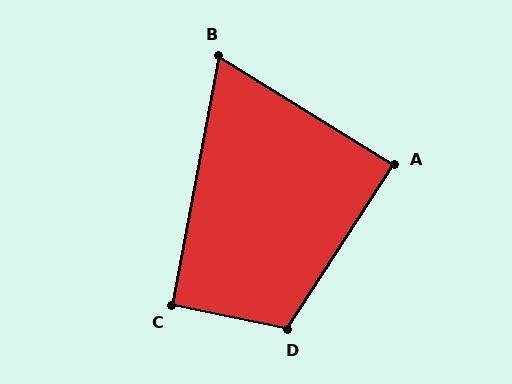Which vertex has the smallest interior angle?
B, at approximately 69 degrees.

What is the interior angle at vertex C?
Approximately 91 degrees (approximately right).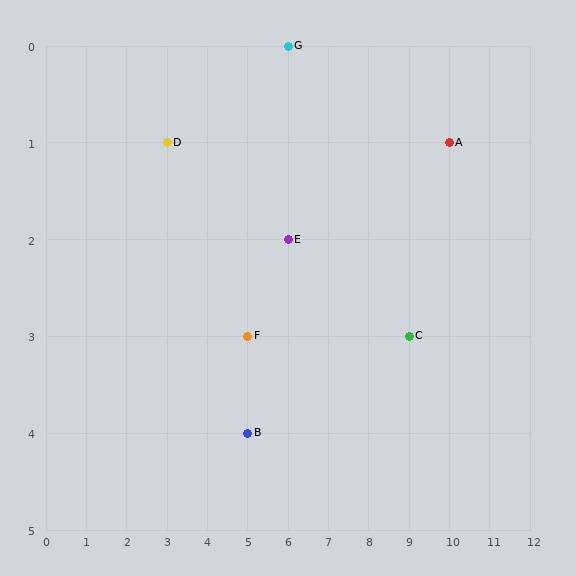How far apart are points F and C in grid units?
Points F and C are 4 columns apart.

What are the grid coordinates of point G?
Point G is at grid coordinates (6, 0).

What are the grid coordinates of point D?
Point D is at grid coordinates (3, 1).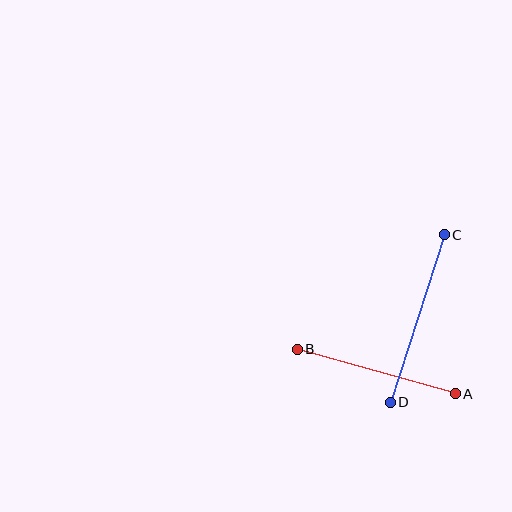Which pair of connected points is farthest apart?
Points C and D are farthest apart.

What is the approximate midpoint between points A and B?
The midpoint is at approximately (376, 372) pixels.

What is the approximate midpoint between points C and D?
The midpoint is at approximately (417, 318) pixels.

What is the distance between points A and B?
The distance is approximately 164 pixels.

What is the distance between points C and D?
The distance is approximately 176 pixels.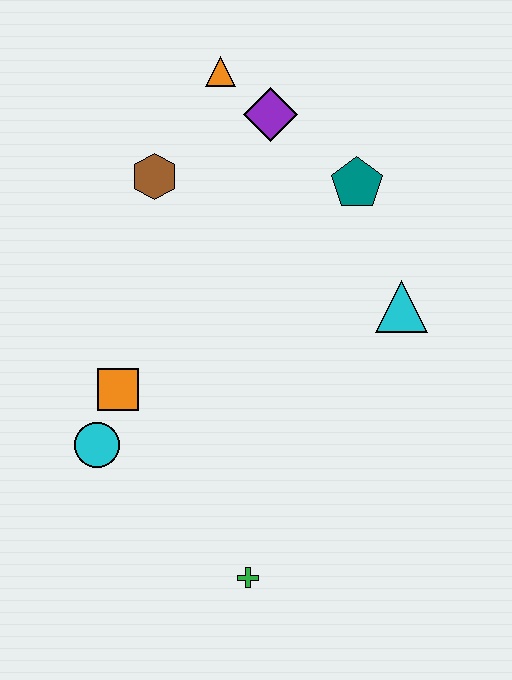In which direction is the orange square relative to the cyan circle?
The orange square is above the cyan circle.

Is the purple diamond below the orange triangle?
Yes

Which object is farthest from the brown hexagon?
The green cross is farthest from the brown hexagon.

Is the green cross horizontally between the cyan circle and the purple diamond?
Yes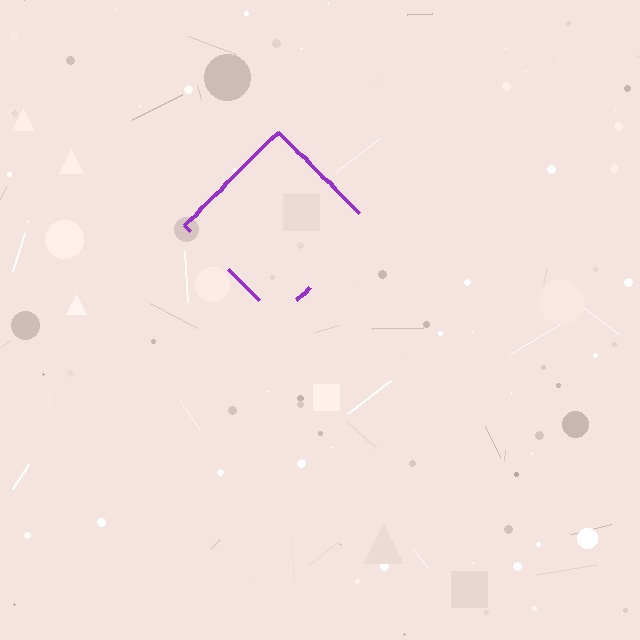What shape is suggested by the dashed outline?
The dashed outline suggests a diamond.